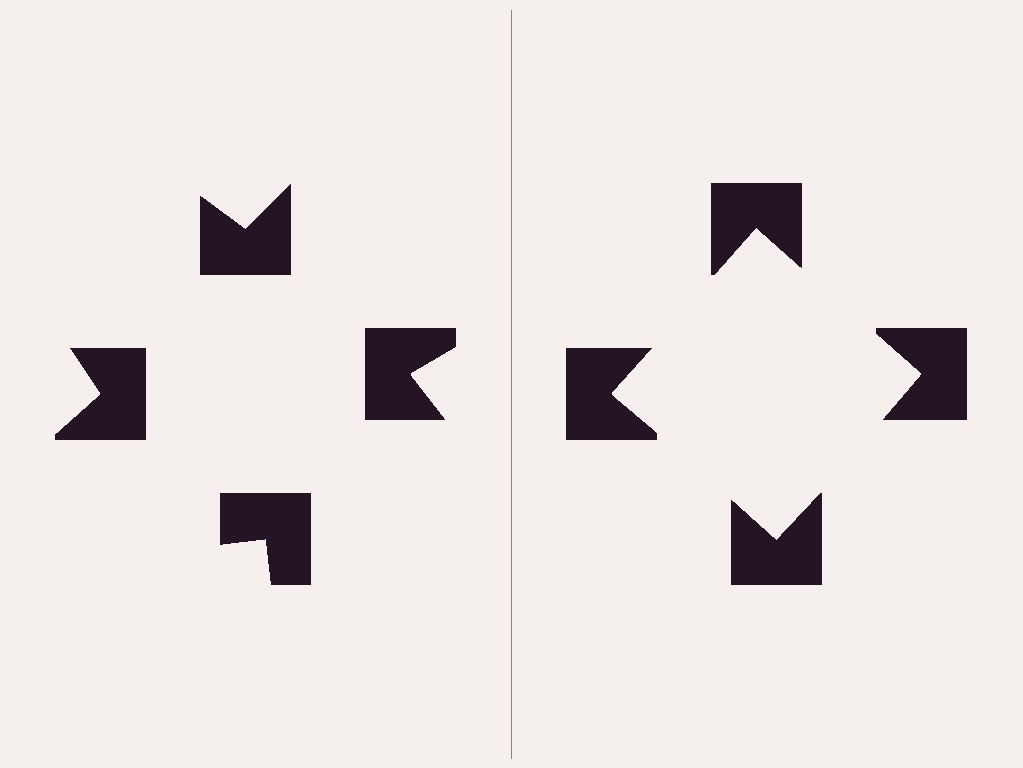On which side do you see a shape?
An illusory square appears on the right side. On the left side the wedge cuts are rotated, so no coherent shape forms.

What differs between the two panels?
The notched squares are positioned identically on both sides; only the wedge orientations differ. On the right they align to a square; on the left they are misaligned.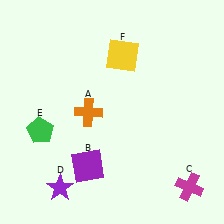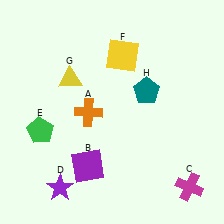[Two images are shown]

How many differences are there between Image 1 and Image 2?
There are 2 differences between the two images.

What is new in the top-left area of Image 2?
A yellow triangle (G) was added in the top-left area of Image 2.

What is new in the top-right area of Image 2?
A teal pentagon (H) was added in the top-right area of Image 2.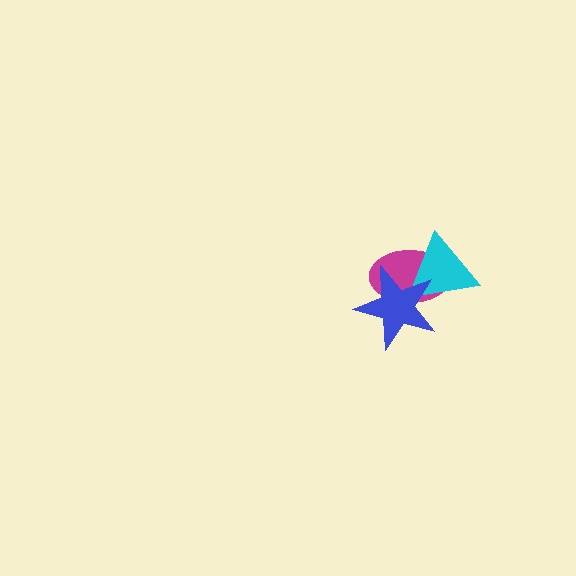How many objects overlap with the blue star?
2 objects overlap with the blue star.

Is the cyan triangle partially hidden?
Yes, it is partially covered by another shape.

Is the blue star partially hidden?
No, no other shape covers it.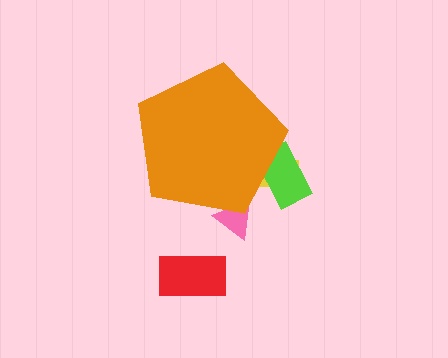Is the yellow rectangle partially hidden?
Yes, the yellow rectangle is partially hidden behind the orange pentagon.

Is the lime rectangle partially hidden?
Yes, the lime rectangle is partially hidden behind the orange pentagon.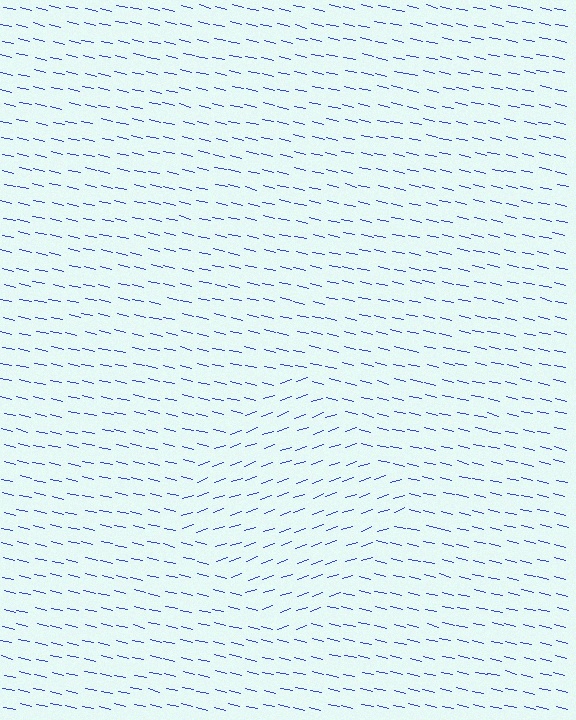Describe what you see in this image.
The image is filled with small blue line segments. A diamond region in the image has lines oriented differently from the surrounding lines, creating a visible texture boundary.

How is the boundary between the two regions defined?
The boundary is defined purely by a change in line orientation (approximately 33 degrees difference). All lines are the same color and thickness.